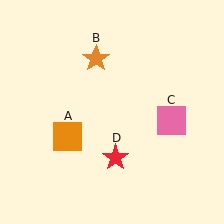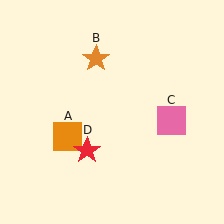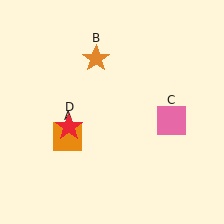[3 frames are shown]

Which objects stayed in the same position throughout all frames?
Orange square (object A) and orange star (object B) and pink square (object C) remained stationary.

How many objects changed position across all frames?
1 object changed position: red star (object D).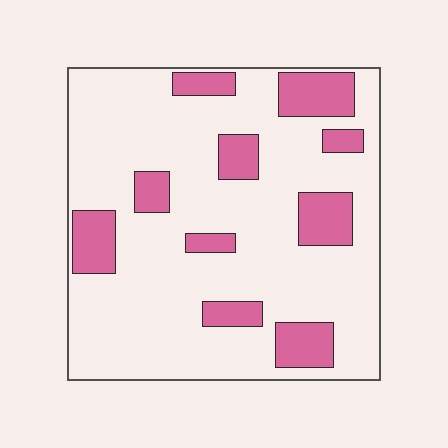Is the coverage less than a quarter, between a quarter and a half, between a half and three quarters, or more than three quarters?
Less than a quarter.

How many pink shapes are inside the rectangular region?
10.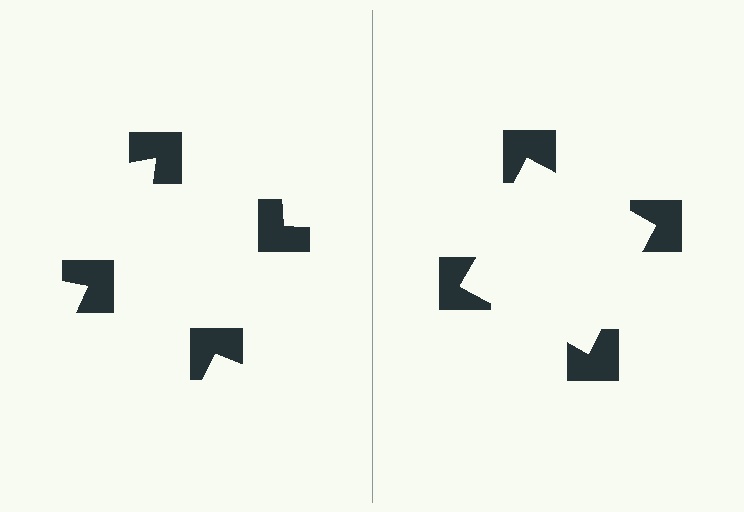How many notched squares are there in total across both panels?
8 — 4 on each side.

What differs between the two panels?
The notched squares are positioned identically on both sides; only the wedge orientations differ. On the right they align to a square; on the left they are misaligned.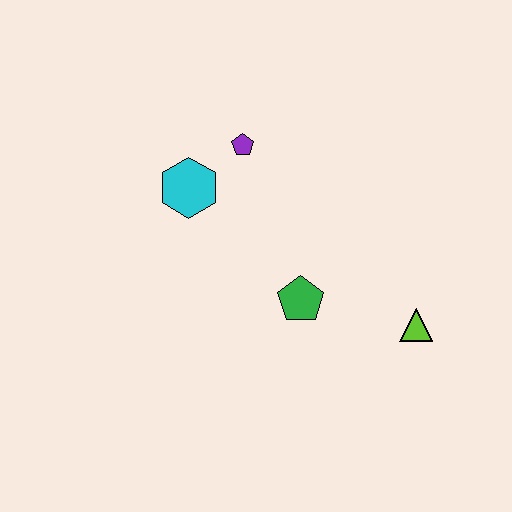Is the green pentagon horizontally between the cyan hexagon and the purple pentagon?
No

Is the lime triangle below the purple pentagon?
Yes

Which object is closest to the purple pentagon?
The cyan hexagon is closest to the purple pentagon.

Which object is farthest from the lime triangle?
The cyan hexagon is farthest from the lime triangle.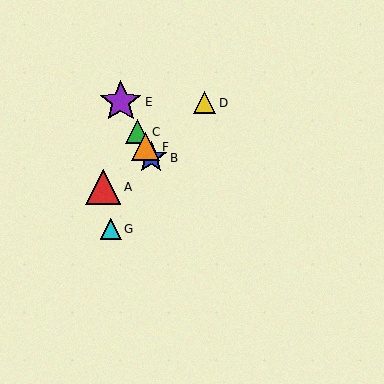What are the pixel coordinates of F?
Object F is at (145, 147).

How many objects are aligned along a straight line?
4 objects (B, C, E, F) are aligned along a straight line.